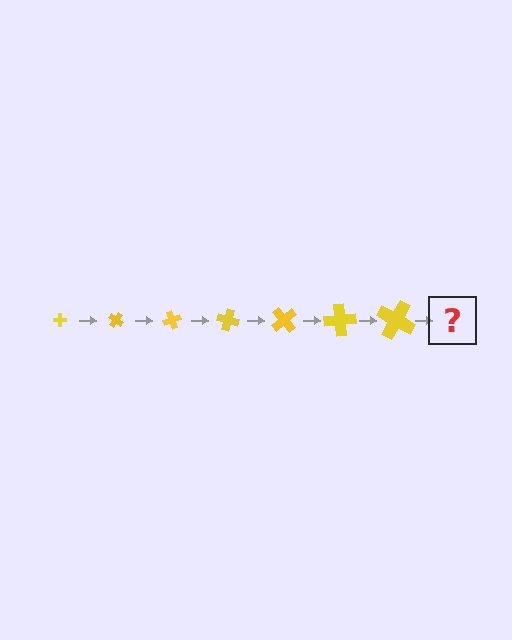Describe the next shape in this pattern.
It should be a cross, larger than the previous one and rotated 245 degrees from the start.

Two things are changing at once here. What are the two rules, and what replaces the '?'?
The two rules are that the cross grows larger each step and it rotates 35 degrees each step. The '?' should be a cross, larger than the previous one and rotated 245 degrees from the start.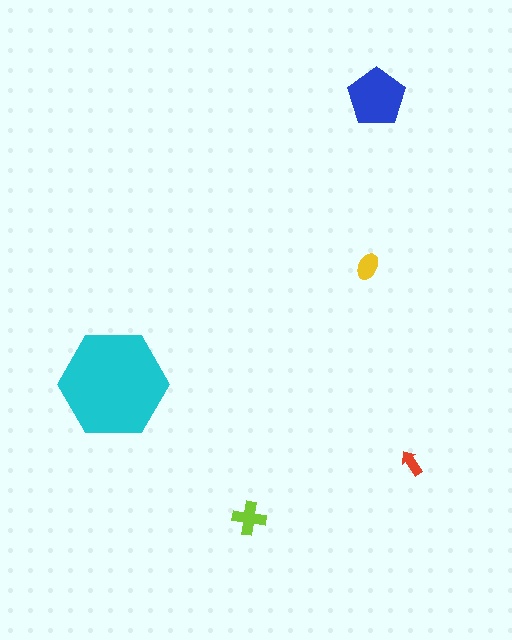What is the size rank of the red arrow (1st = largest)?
5th.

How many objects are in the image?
There are 5 objects in the image.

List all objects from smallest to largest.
The red arrow, the yellow ellipse, the lime cross, the blue pentagon, the cyan hexagon.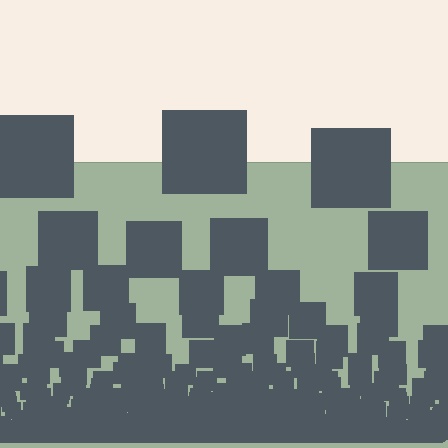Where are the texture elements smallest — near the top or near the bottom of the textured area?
Near the bottom.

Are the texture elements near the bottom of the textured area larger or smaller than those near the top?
Smaller. The gradient is inverted — elements near the bottom are smaller and denser.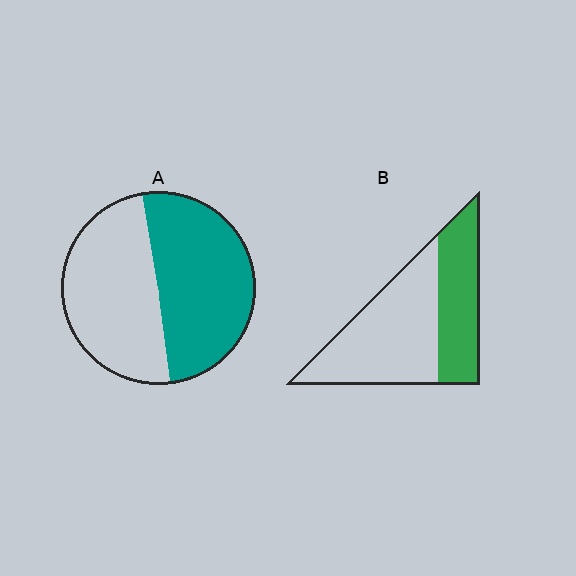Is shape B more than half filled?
No.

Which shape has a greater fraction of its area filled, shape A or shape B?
Shape A.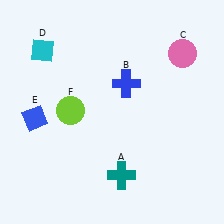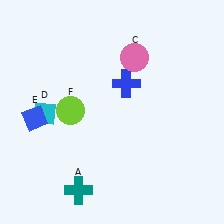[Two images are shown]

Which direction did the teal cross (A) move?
The teal cross (A) moved left.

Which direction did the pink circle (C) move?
The pink circle (C) moved left.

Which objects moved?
The objects that moved are: the teal cross (A), the pink circle (C), the cyan diamond (D).